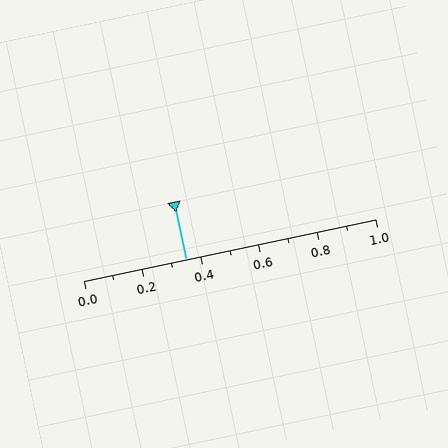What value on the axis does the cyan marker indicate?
The marker indicates approximately 0.35.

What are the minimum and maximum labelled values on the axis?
The axis runs from 0.0 to 1.0.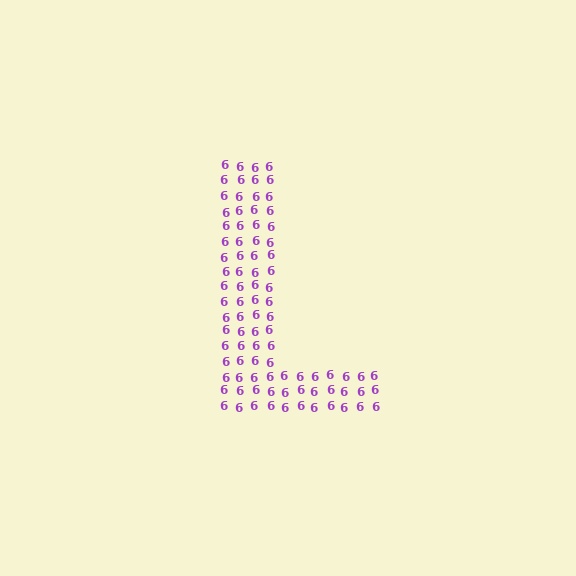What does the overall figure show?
The overall figure shows the letter L.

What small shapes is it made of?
It is made of small digit 6's.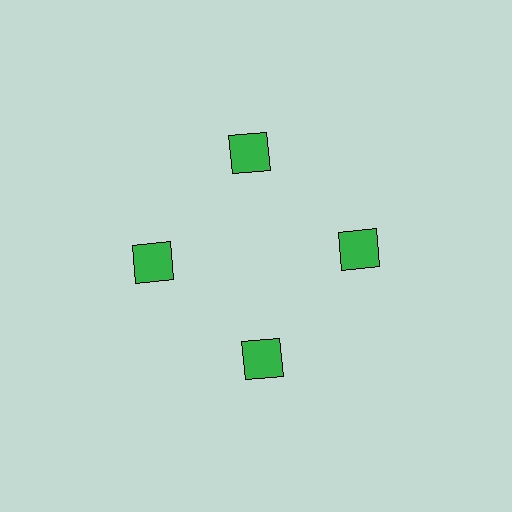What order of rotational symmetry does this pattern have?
This pattern has 4-fold rotational symmetry.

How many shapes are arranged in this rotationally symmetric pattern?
There are 4 shapes, arranged in 4 groups of 1.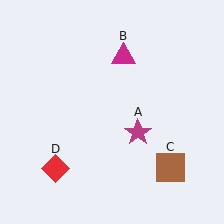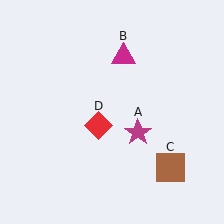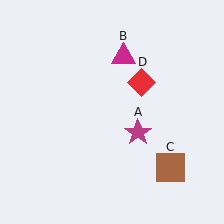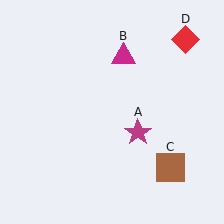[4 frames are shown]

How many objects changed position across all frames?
1 object changed position: red diamond (object D).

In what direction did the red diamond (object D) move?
The red diamond (object D) moved up and to the right.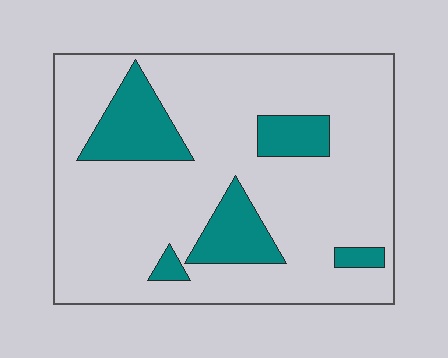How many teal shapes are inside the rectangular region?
5.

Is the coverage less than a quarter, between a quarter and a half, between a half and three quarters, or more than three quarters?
Less than a quarter.